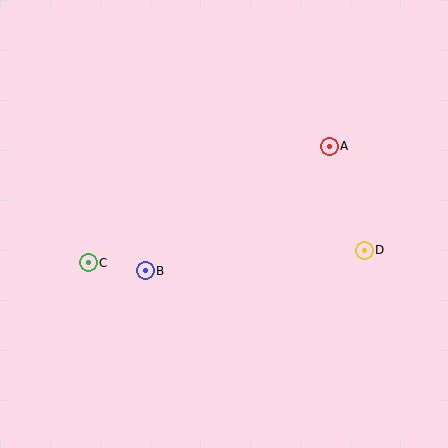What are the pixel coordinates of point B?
Point B is at (145, 271).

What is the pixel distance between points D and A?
The distance between D and A is 110 pixels.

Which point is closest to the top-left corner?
Point C is closest to the top-left corner.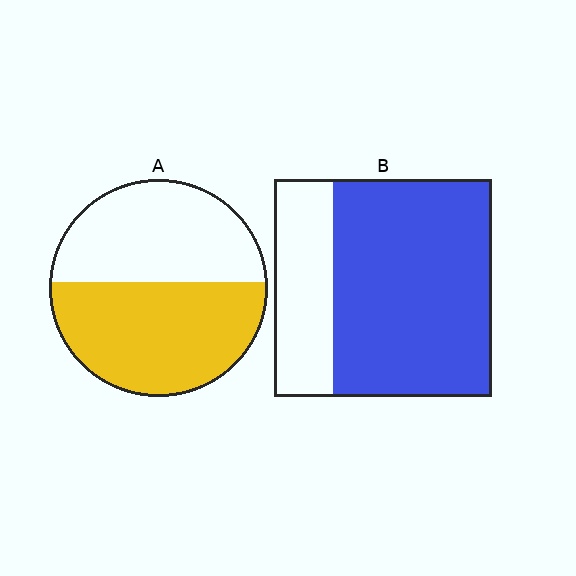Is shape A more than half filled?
Roughly half.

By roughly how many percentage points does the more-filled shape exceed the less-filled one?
By roughly 20 percentage points (B over A).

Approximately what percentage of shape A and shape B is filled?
A is approximately 55% and B is approximately 75%.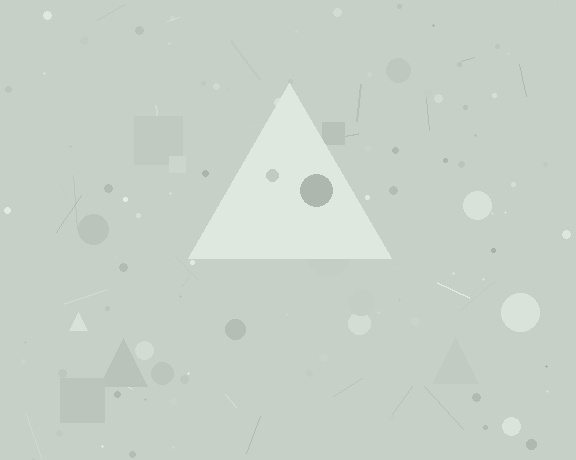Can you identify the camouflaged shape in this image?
The camouflaged shape is a triangle.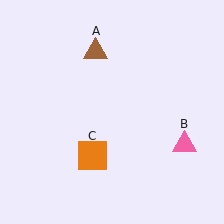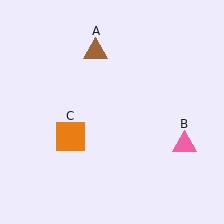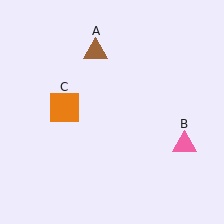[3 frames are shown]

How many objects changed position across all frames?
1 object changed position: orange square (object C).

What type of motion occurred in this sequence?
The orange square (object C) rotated clockwise around the center of the scene.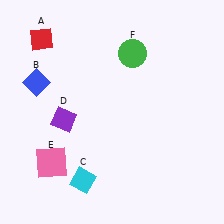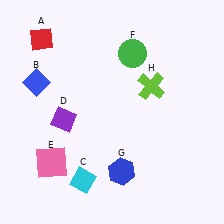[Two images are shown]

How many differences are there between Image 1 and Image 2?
There are 2 differences between the two images.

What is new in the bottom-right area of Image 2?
A blue hexagon (G) was added in the bottom-right area of Image 2.